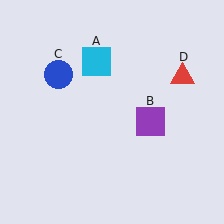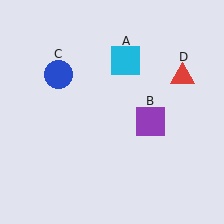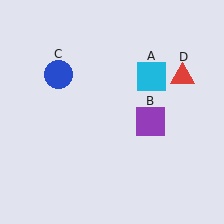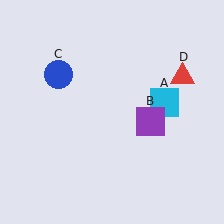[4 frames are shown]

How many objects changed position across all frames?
1 object changed position: cyan square (object A).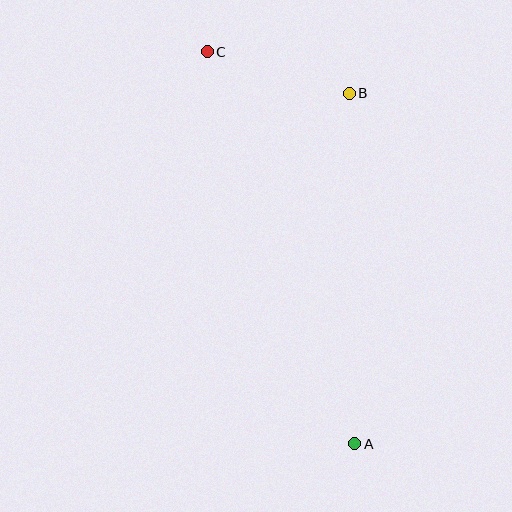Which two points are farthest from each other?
Points A and C are farthest from each other.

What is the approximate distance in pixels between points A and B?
The distance between A and B is approximately 350 pixels.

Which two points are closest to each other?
Points B and C are closest to each other.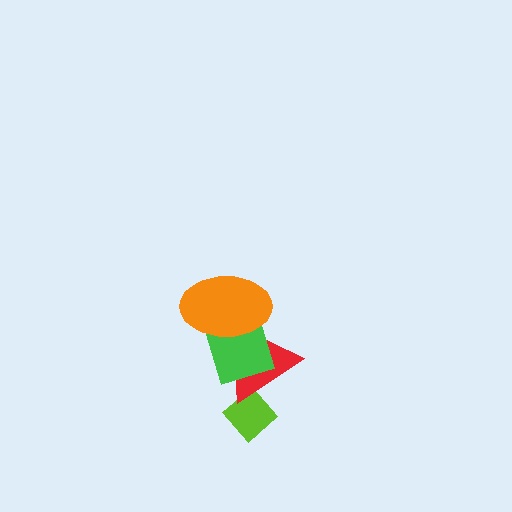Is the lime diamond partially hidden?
Yes, it is partially covered by another shape.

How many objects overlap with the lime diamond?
1 object overlaps with the lime diamond.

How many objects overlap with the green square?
2 objects overlap with the green square.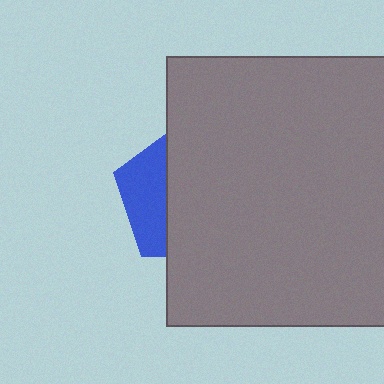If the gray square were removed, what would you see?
You would see the complete blue pentagon.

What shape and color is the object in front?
The object in front is a gray square.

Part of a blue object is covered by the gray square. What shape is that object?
It is a pentagon.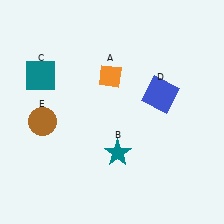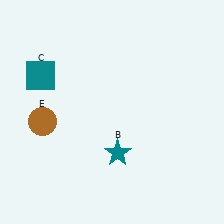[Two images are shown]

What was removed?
The blue square (D), the orange diamond (A) were removed in Image 2.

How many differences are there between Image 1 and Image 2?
There are 2 differences between the two images.